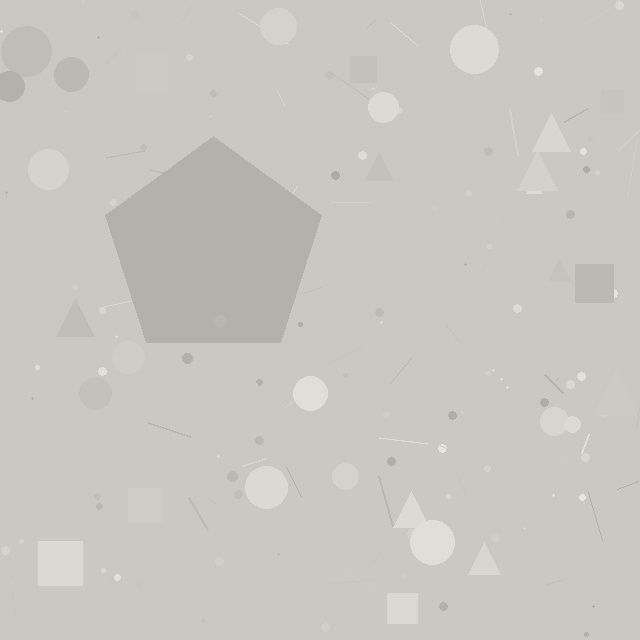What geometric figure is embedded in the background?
A pentagon is embedded in the background.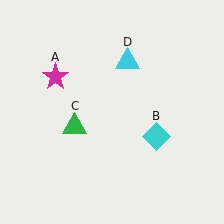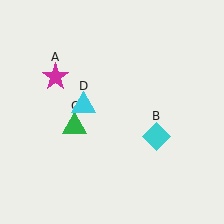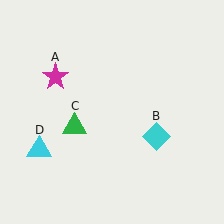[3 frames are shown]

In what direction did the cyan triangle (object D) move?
The cyan triangle (object D) moved down and to the left.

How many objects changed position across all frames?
1 object changed position: cyan triangle (object D).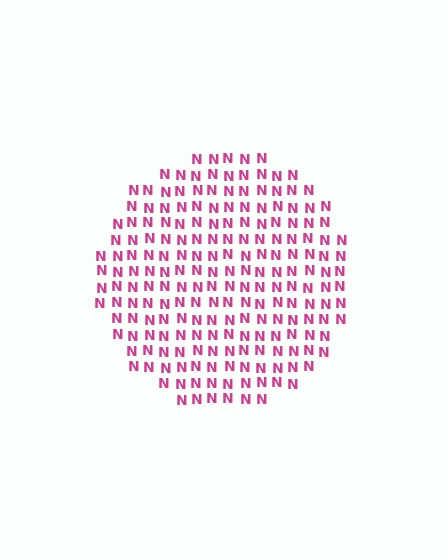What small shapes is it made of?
It is made of small letter N's.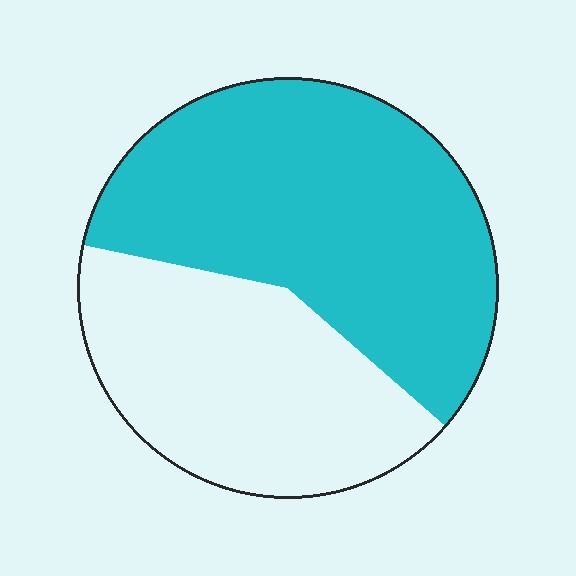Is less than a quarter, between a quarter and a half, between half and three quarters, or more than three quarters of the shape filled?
Between half and three quarters.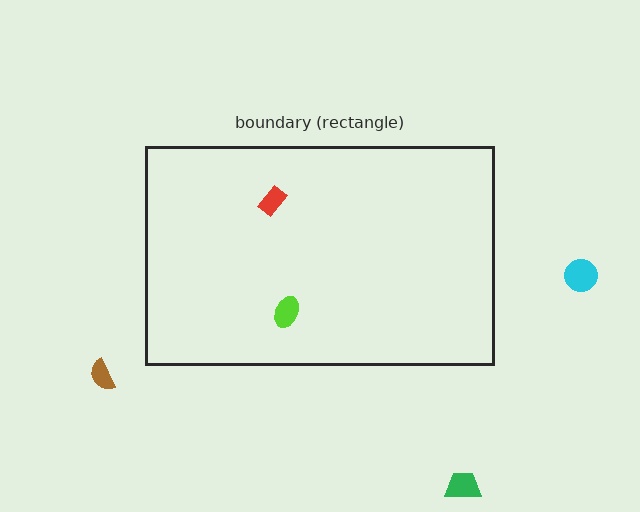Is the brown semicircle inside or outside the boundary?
Outside.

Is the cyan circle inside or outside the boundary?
Outside.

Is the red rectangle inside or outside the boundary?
Inside.